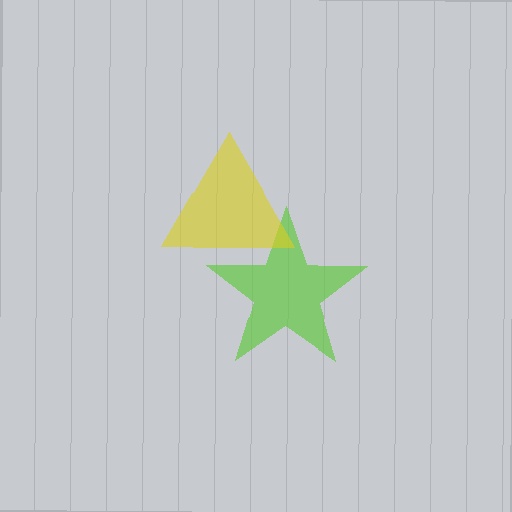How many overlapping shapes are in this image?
There are 2 overlapping shapes in the image.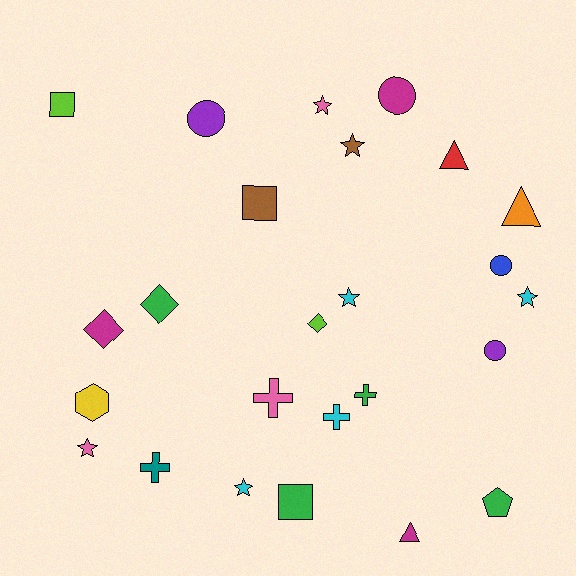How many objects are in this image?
There are 25 objects.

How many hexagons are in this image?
There is 1 hexagon.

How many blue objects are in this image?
There is 1 blue object.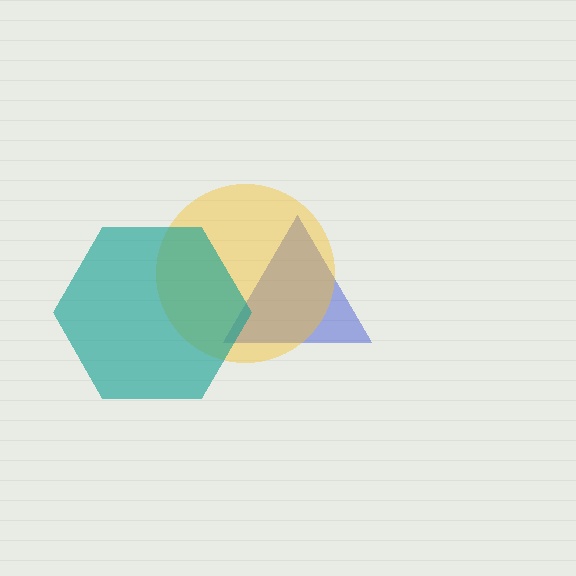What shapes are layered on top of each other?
The layered shapes are: a blue triangle, a yellow circle, a teal hexagon.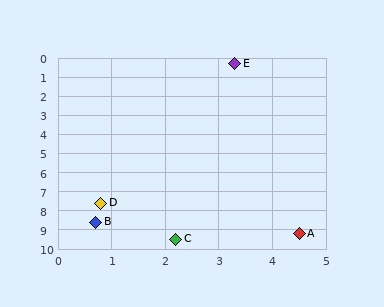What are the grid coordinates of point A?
Point A is at approximately (4.5, 9.2).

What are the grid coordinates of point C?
Point C is at approximately (2.2, 9.5).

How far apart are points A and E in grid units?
Points A and E are about 9.0 grid units apart.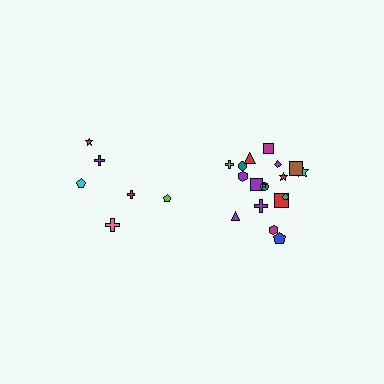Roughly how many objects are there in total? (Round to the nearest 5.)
Roughly 25 objects in total.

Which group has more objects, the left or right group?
The right group.